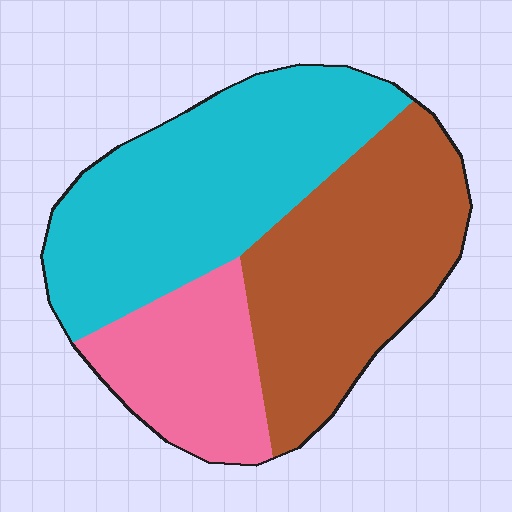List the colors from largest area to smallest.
From largest to smallest: cyan, brown, pink.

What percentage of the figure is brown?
Brown takes up about three eighths (3/8) of the figure.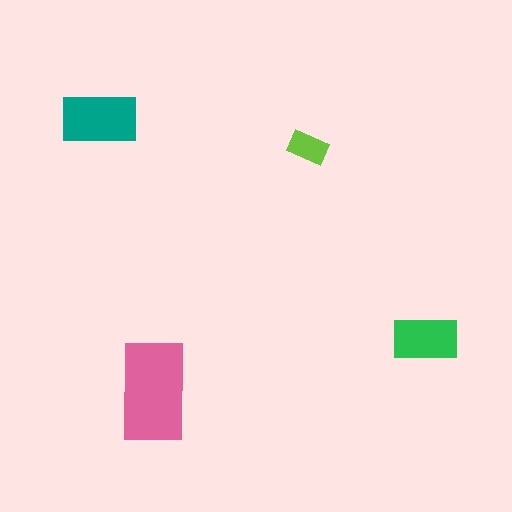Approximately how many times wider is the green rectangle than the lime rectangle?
About 1.5 times wider.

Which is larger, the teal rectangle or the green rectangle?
The teal one.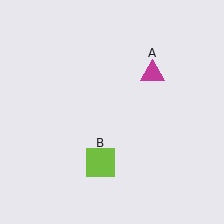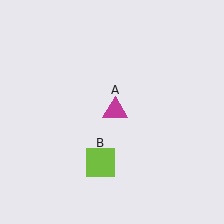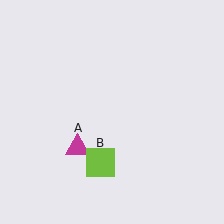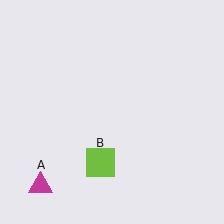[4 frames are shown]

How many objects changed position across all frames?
1 object changed position: magenta triangle (object A).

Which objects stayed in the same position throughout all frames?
Lime square (object B) remained stationary.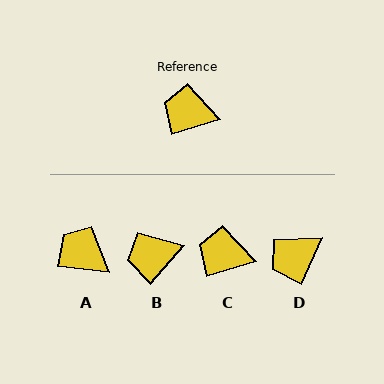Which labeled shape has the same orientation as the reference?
C.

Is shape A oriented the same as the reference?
No, it is off by about 22 degrees.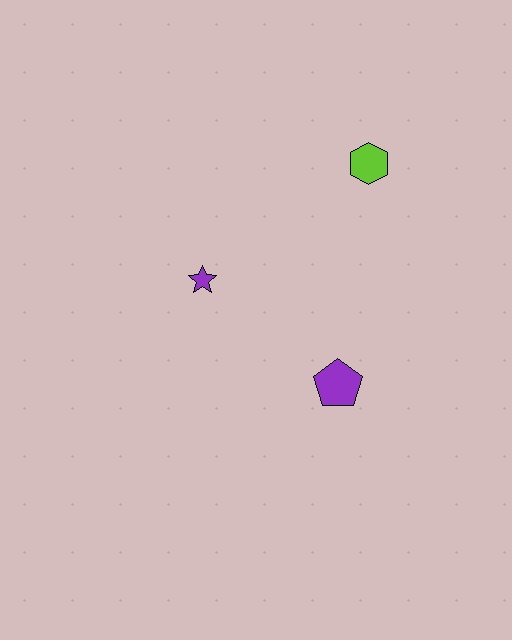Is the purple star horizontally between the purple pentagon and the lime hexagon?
No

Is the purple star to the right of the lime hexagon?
No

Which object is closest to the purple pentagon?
The purple star is closest to the purple pentagon.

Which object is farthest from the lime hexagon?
The purple pentagon is farthest from the lime hexagon.